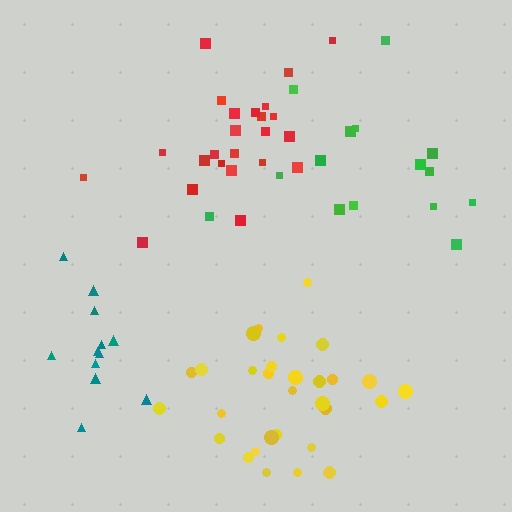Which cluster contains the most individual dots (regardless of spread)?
Yellow (31).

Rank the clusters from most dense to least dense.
teal, yellow, red, green.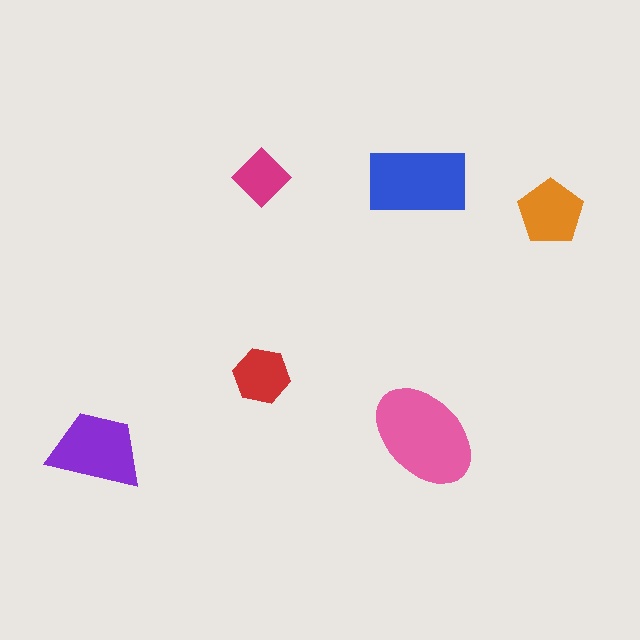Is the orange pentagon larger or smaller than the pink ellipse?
Smaller.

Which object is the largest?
The pink ellipse.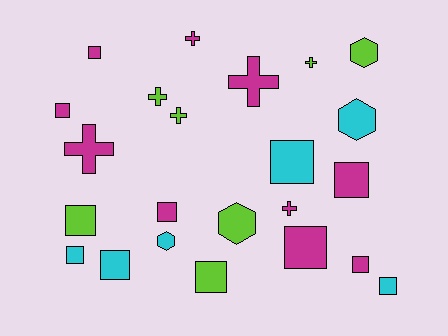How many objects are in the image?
There are 23 objects.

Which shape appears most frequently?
Square, with 12 objects.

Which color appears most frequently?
Magenta, with 10 objects.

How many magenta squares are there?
There are 6 magenta squares.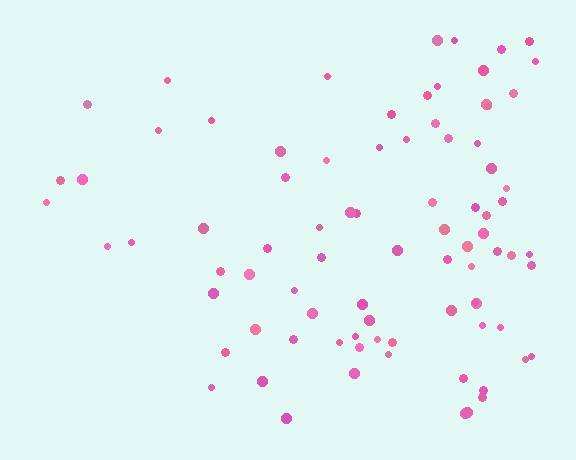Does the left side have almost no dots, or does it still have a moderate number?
Still a moderate number, just noticeably fewer than the right.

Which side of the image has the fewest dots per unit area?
The left.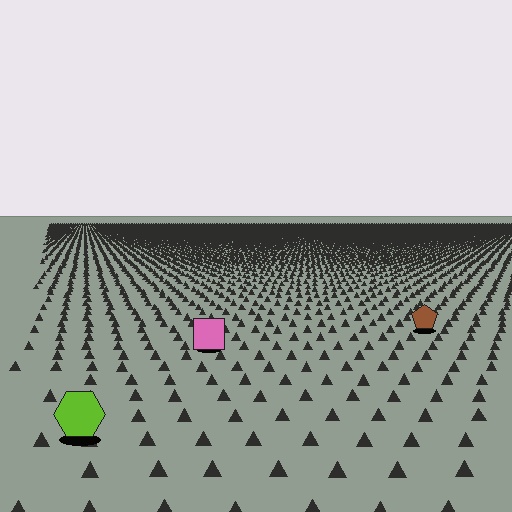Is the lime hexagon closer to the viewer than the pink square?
Yes. The lime hexagon is closer — you can tell from the texture gradient: the ground texture is coarser near it.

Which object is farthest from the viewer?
The brown pentagon is farthest from the viewer. It appears smaller and the ground texture around it is denser.